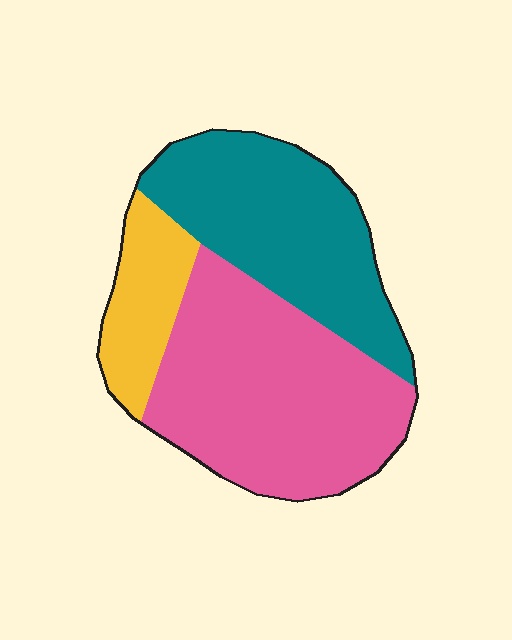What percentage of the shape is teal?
Teal takes up about three eighths (3/8) of the shape.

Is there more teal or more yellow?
Teal.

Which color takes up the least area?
Yellow, at roughly 15%.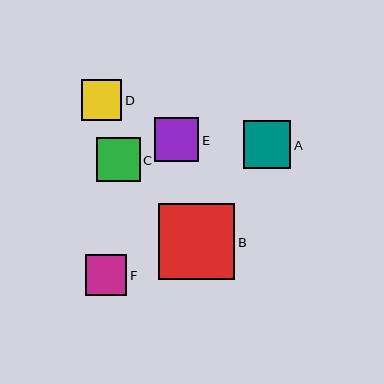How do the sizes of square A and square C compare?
Square A and square C are approximately the same size.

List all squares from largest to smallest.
From largest to smallest: B, A, E, C, F, D.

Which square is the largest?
Square B is the largest with a size of approximately 76 pixels.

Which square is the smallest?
Square D is the smallest with a size of approximately 40 pixels.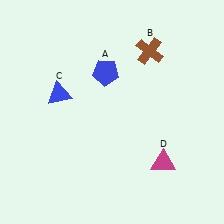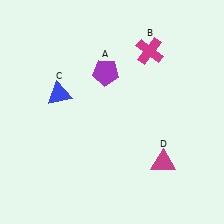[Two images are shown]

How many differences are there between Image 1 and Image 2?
There are 2 differences between the two images.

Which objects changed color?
A changed from blue to purple. B changed from brown to magenta.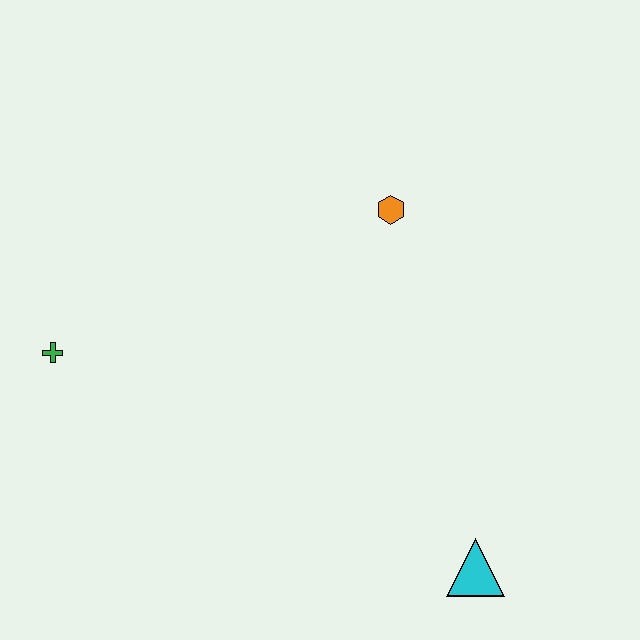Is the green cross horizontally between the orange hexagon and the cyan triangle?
No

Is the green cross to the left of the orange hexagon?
Yes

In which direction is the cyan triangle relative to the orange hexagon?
The cyan triangle is below the orange hexagon.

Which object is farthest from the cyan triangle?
The green cross is farthest from the cyan triangle.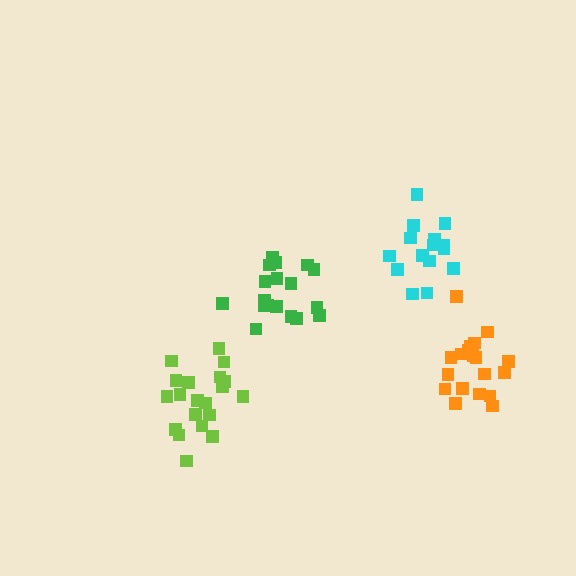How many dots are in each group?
Group 1: 19 dots, Group 2: 20 dots, Group 3: 18 dots, Group 4: 15 dots (72 total).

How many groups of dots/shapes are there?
There are 4 groups.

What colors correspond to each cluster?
The clusters are colored: orange, lime, green, cyan.